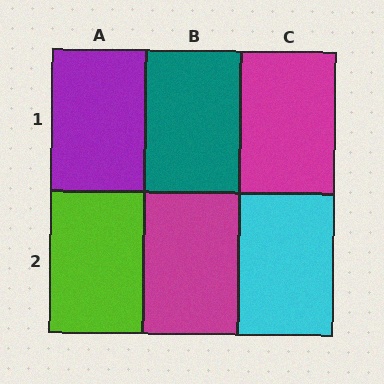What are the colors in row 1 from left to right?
Purple, teal, magenta.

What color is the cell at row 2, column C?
Cyan.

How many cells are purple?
1 cell is purple.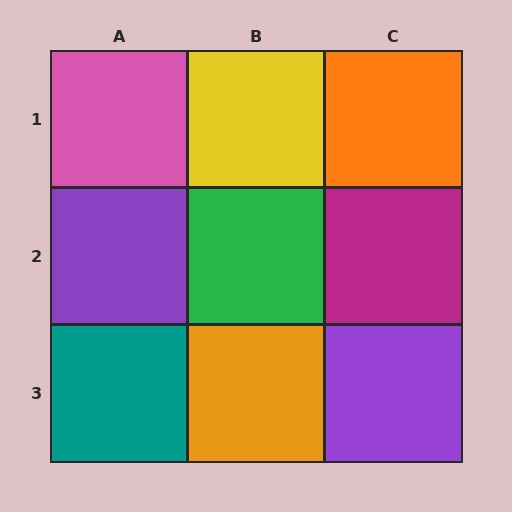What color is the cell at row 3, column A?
Teal.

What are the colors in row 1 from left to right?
Pink, yellow, orange.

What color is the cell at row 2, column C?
Magenta.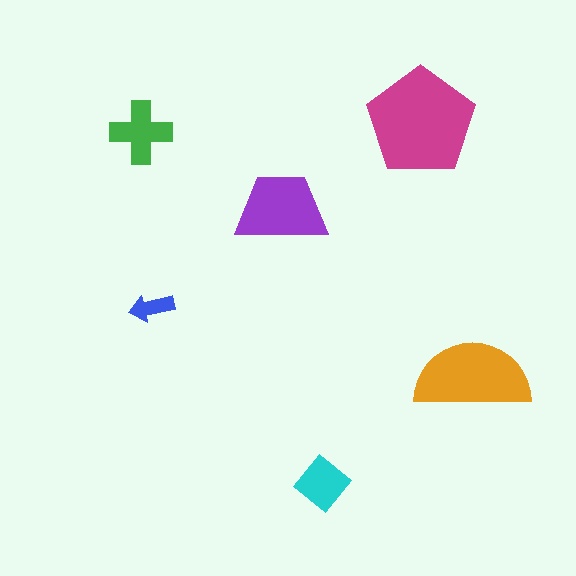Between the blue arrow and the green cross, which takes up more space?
The green cross.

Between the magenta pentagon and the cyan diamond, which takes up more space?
The magenta pentagon.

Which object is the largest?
The magenta pentagon.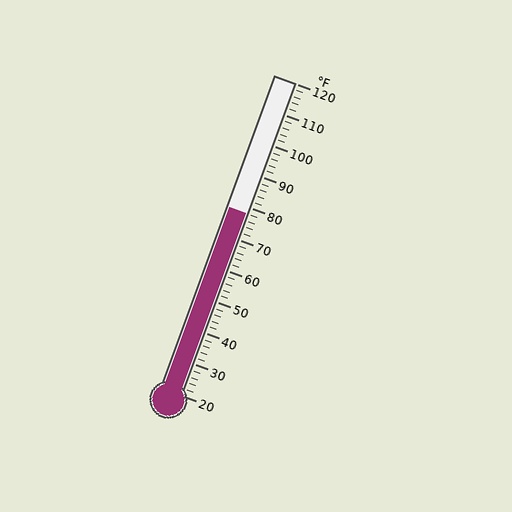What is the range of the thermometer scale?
The thermometer scale ranges from 20°F to 120°F.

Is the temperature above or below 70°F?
The temperature is above 70°F.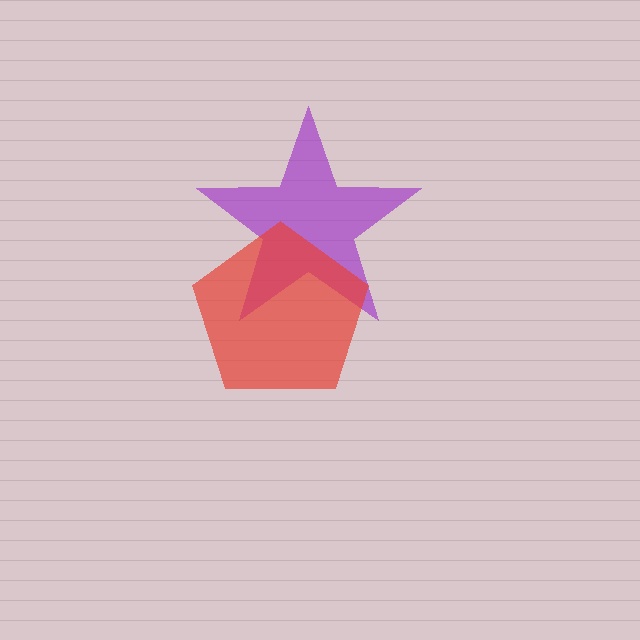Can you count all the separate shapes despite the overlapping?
Yes, there are 2 separate shapes.